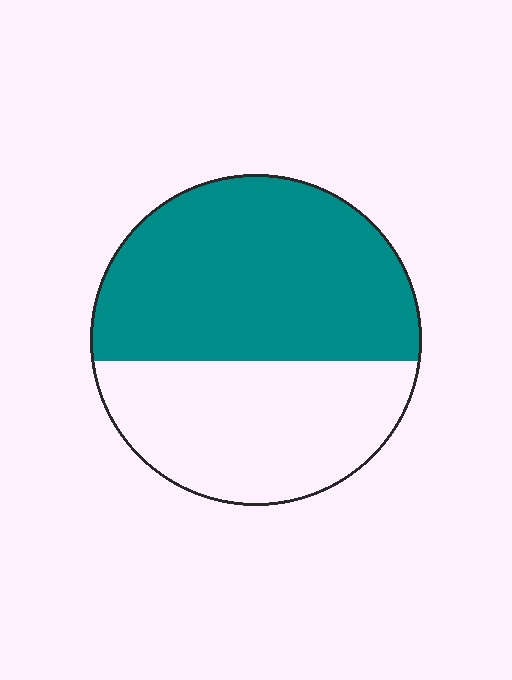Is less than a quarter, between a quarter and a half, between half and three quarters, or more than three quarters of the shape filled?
Between half and three quarters.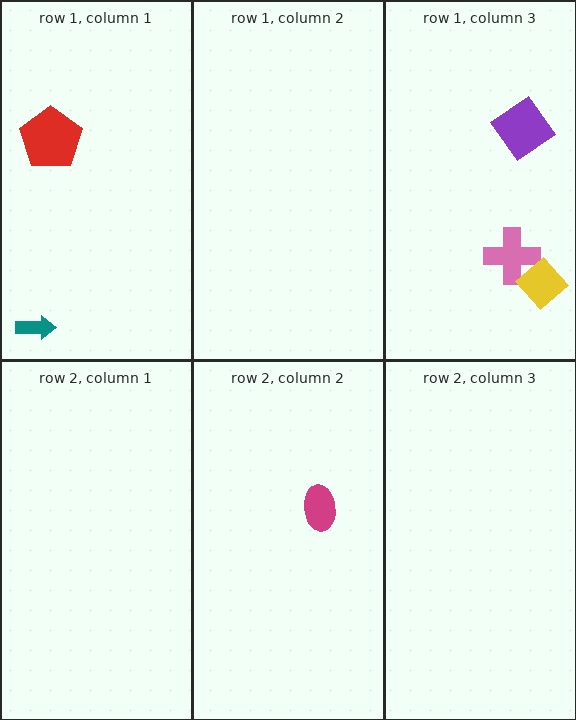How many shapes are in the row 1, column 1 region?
2.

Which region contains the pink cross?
The row 1, column 3 region.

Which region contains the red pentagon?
The row 1, column 1 region.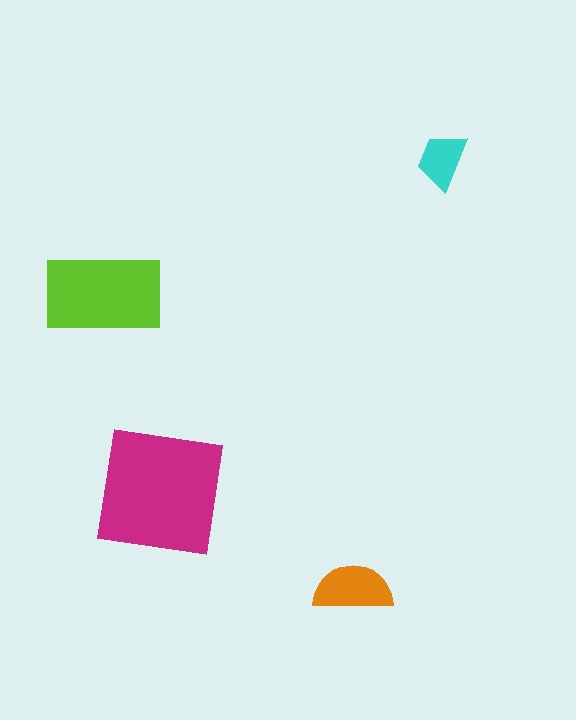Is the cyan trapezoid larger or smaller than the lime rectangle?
Smaller.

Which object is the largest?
The magenta square.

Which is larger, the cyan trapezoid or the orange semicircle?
The orange semicircle.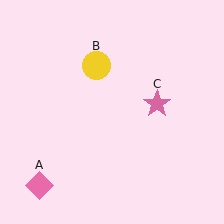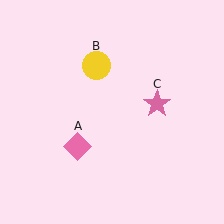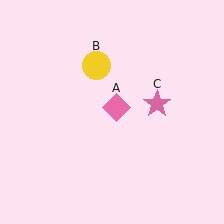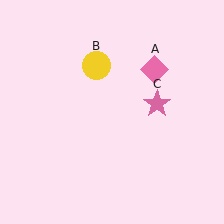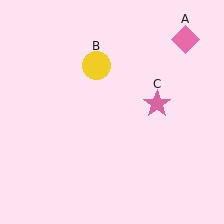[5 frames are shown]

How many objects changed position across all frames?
1 object changed position: pink diamond (object A).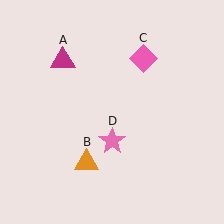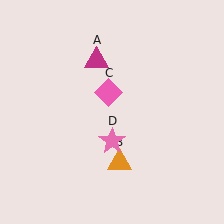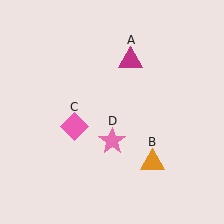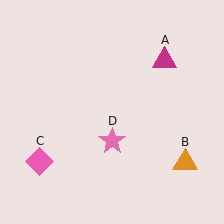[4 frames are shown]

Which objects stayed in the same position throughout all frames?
Pink star (object D) remained stationary.